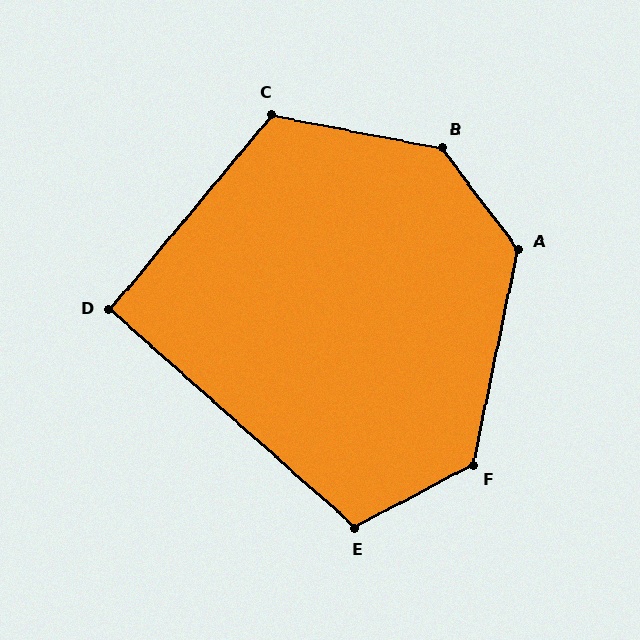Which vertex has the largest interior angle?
B, at approximately 138 degrees.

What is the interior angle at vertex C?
Approximately 119 degrees (obtuse).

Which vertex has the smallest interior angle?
D, at approximately 92 degrees.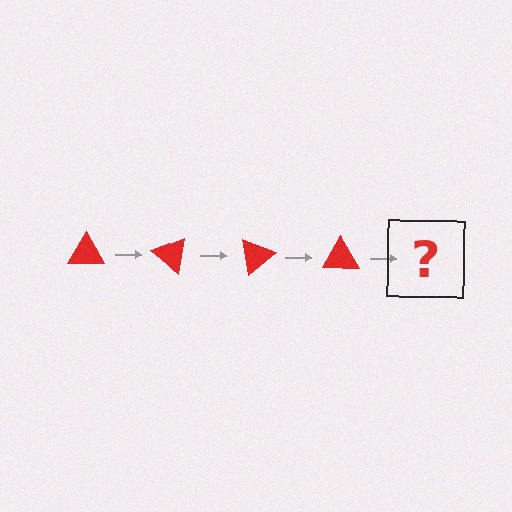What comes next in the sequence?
The next element should be a red triangle rotated 160 degrees.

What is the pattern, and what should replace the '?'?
The pattern is that the triangle rotates 40 degrees each step. The '?' should be a red triangle rotated 160 degrees.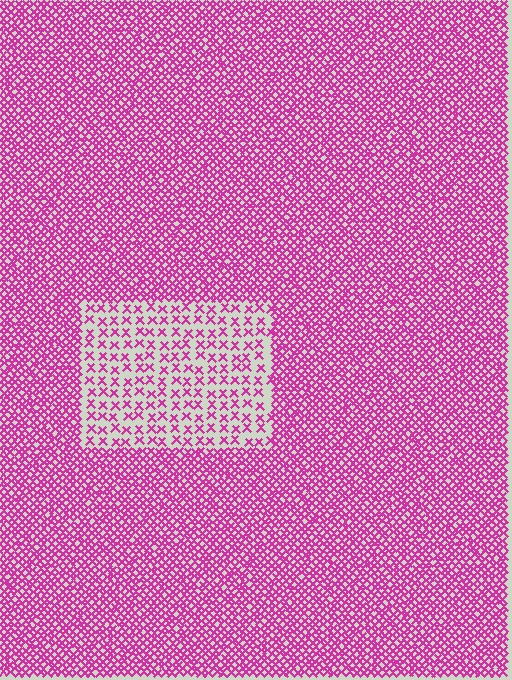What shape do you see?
I see a rectangle.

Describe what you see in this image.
The image contains small magenta elements arranged at two different densities. A rectangle-shaped region is visible where the elements are less densely packed than the surrounding area.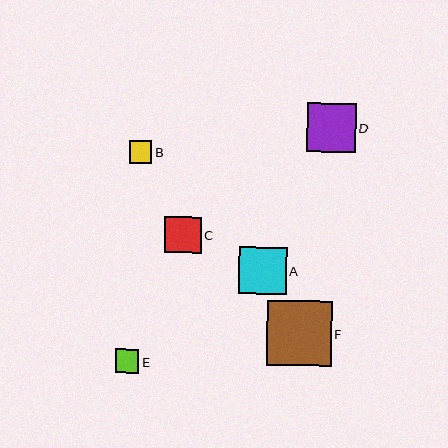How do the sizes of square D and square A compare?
Square D and square A are approximately the same size.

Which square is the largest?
Square F is the largest with a size of approximately 65 pixels.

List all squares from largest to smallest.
From largest to smallest: F, D, A, C, E, B.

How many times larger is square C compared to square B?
Square C is approximately 1.6 times the size of square B.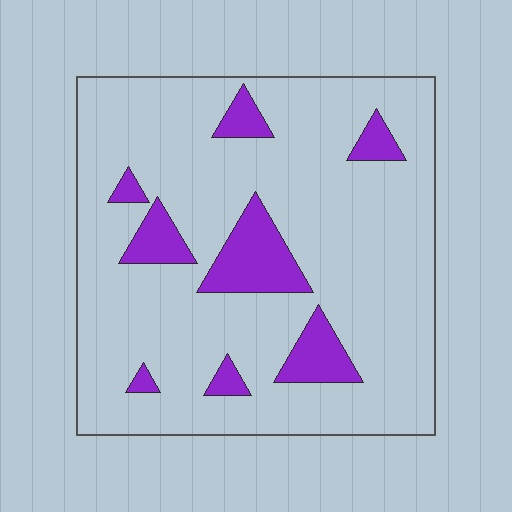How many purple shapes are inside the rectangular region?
8.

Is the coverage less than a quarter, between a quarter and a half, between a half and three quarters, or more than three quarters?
Less than a quarter.